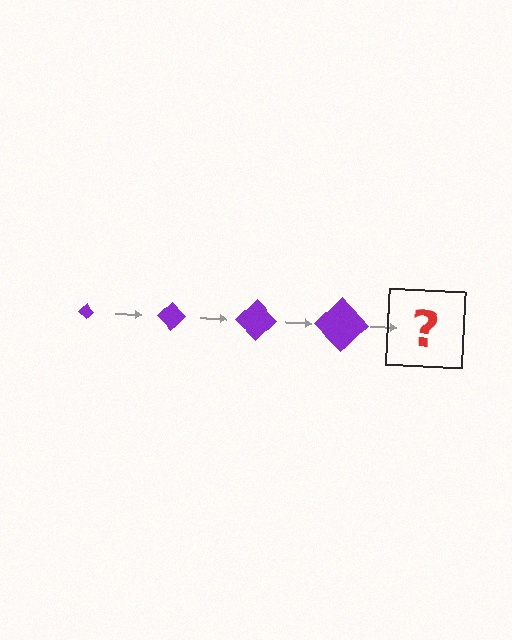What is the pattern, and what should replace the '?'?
The pattern is that the diamond gets progressively larger each step. The '?' should be a purple diamond, larger than the previous one.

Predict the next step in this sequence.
The next step is a purple diamond, larger than the previous one.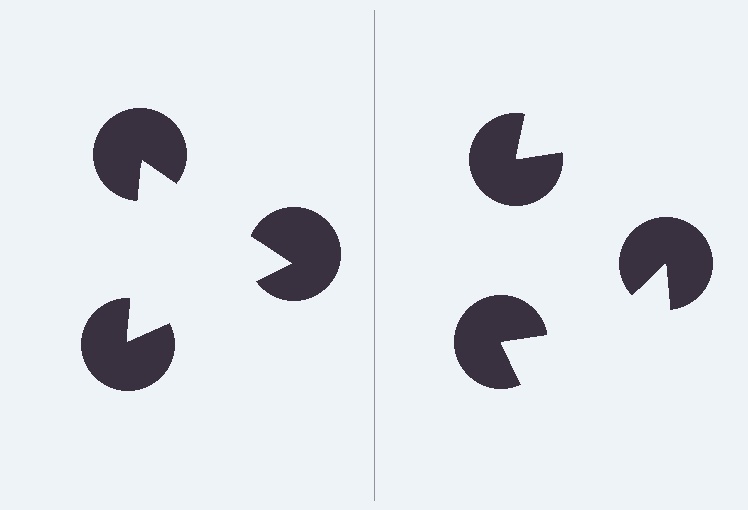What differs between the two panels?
The pac-man discs are positioned identically on both sides; only the wedge orientations differ. On the left they align to a triangle; on the right they are misaligned.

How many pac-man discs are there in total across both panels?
6 — 3 on each side.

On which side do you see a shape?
An illusory triangle appears on the left side. On the right side the wedge cuts are rotated, so no coherent shape forms.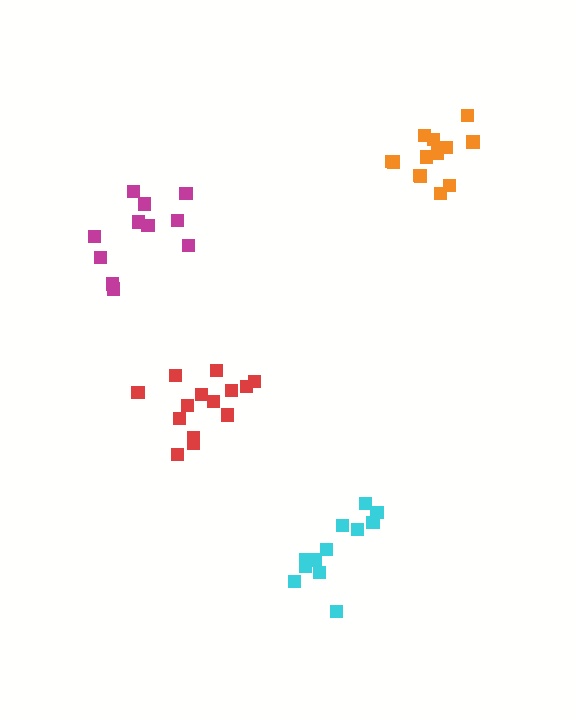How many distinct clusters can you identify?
There are 4 distinct clusters.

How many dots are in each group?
Group 1: 12 dots, Group 2: 14 dots, Group 3: 12 dots, Group 4: 13 dots (51 total).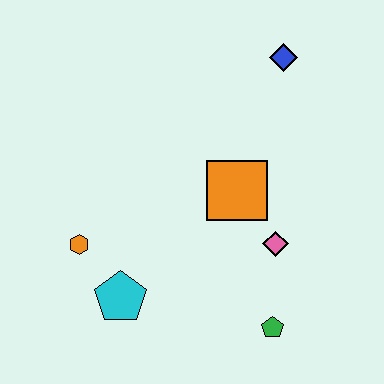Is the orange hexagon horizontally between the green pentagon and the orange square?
No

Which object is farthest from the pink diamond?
The orange hexagon is farthest from the pink diamond.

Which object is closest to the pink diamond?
The orange square is closest to the pink diamond.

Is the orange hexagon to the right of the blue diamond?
No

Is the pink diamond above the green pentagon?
Yes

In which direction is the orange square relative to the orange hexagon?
The orange square is to the right of the orange hexagon.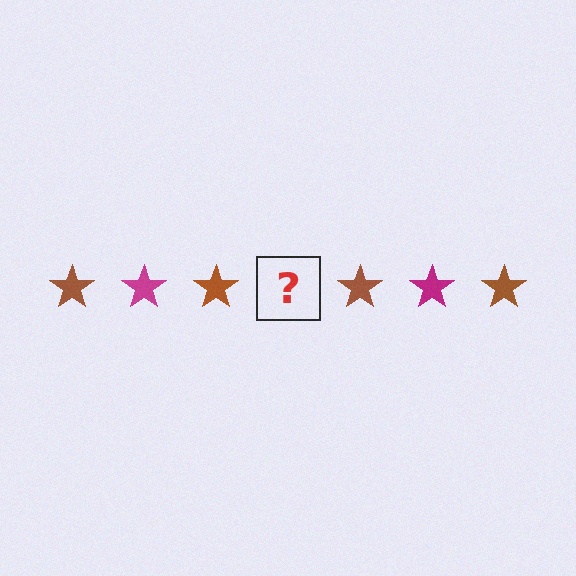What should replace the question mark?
The question mark should be replaced with a magenta star.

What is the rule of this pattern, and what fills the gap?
The rule is that the pattern cycles through brown, magenta stars. The gap should be filled with a magenta star.